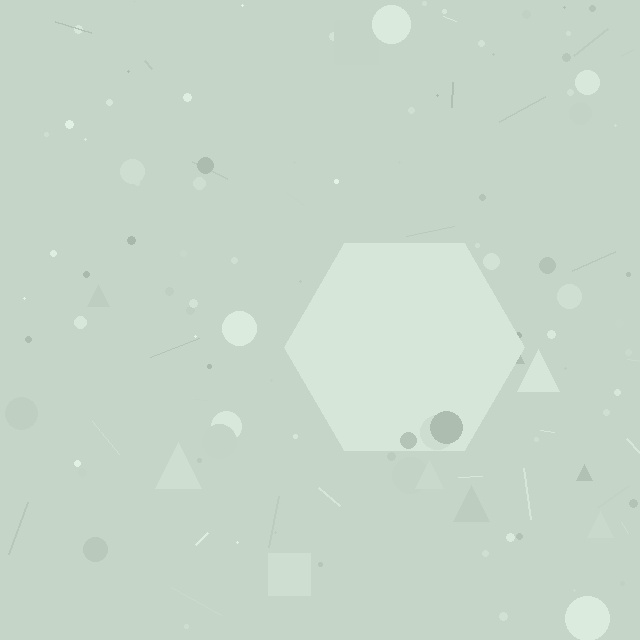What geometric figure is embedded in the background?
A hexagon is embedded in the background.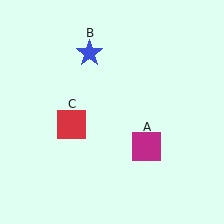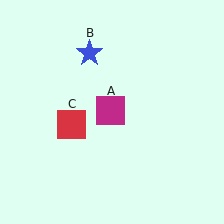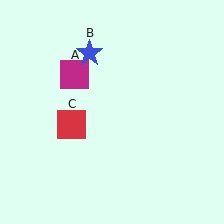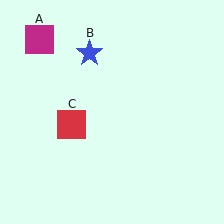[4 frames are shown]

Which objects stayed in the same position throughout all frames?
Blue star (object B) and red square (object C) remained stationary.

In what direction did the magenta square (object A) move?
The magenta square (object A) moved up and to the left.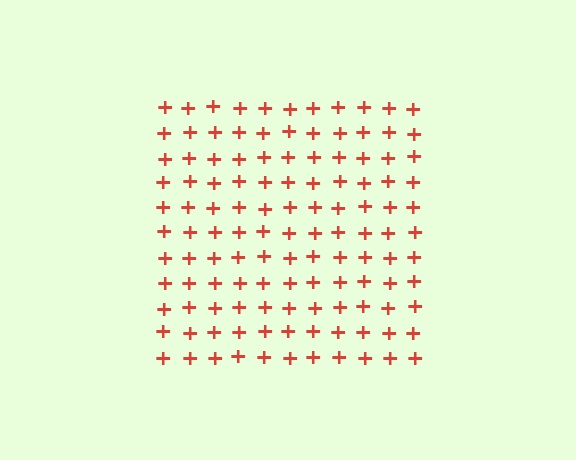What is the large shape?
The large shape is a square.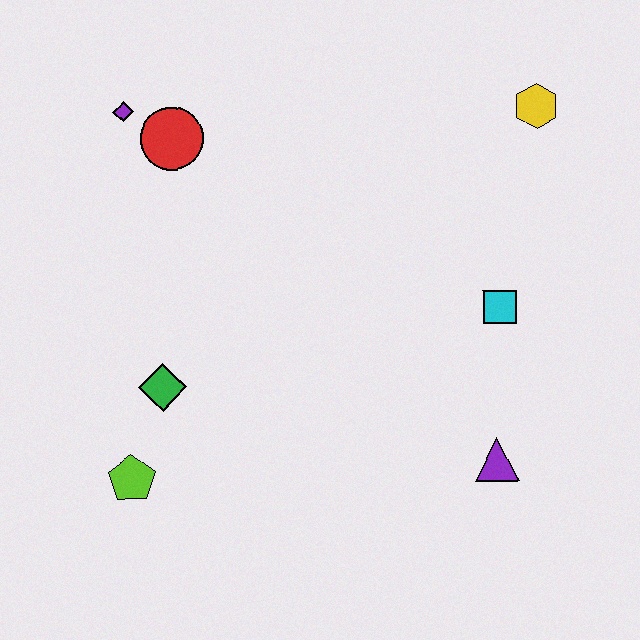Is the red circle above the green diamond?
Yes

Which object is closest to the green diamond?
The lime pentagon is closest to the green diamond.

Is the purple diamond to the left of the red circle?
Yes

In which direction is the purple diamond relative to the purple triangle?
The purple diamond is to the left of the purple triangle.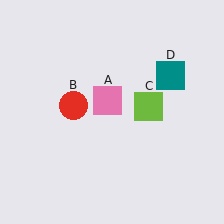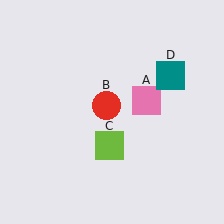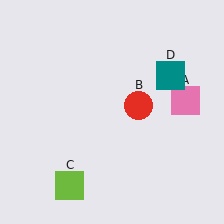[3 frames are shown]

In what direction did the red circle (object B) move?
The red circle (object B) moved right.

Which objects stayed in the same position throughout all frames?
Teal square (object D) remained stationary.